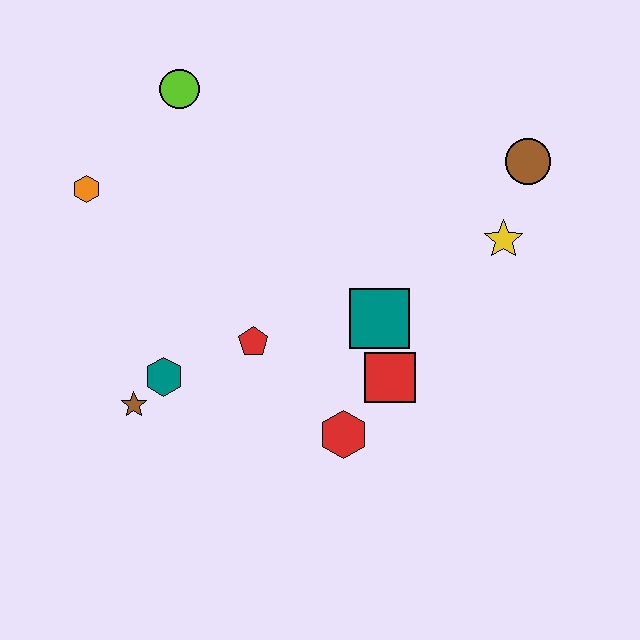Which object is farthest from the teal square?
The orange hexagon is farthest from the teal square.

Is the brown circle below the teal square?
No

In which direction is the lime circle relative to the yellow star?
The lime circle is to the left of the yellow star.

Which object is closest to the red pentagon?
The teal hexagon is closest to the red pentagon.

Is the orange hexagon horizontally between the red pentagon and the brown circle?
No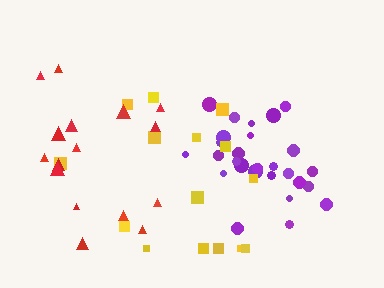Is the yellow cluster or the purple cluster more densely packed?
Purple.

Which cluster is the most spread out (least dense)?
Yellow.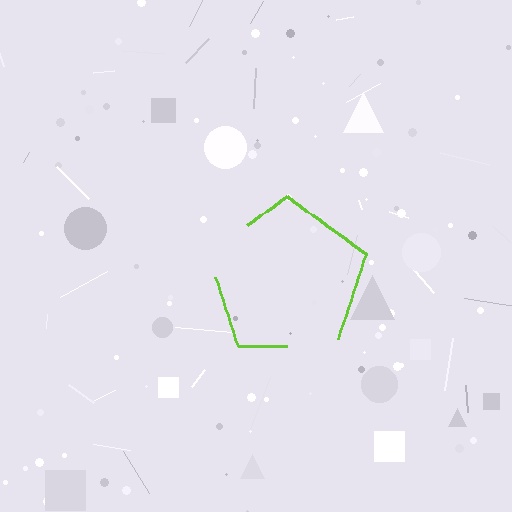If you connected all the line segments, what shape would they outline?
They would outline a pentagon.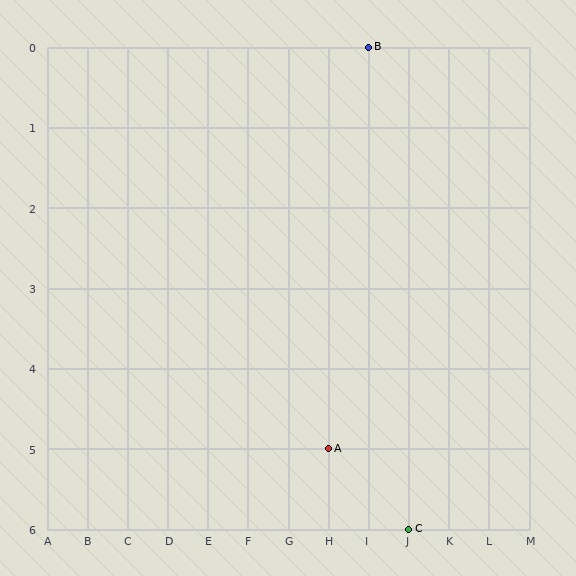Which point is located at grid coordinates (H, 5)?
Point A is at (H, 5).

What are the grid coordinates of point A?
Point A is at grid coordinates (H, 5).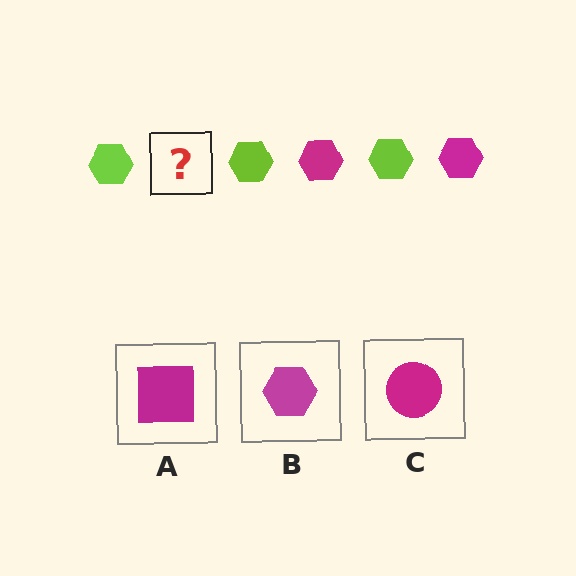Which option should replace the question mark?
Option B.